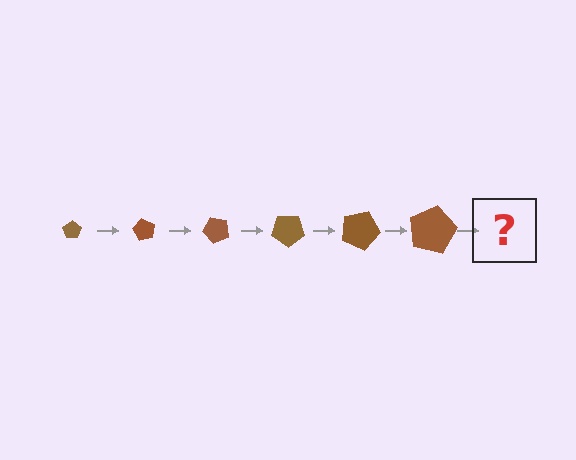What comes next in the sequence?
The next element should be a pentagon, larger than the previous one and rotated 360 degrees from the start.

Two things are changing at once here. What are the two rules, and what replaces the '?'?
The two rules are that the pentagon grows larger each step and it rotates 60 degrees each step. The '?' should be a pentagon, larger than the previous one and rotated 360 degrees from the start.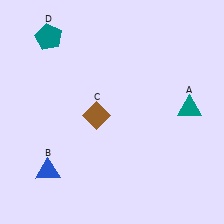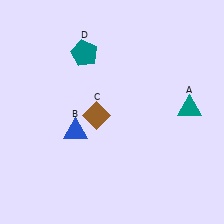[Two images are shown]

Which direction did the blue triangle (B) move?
The blue triangle (B) moved up.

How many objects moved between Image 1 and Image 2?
2 objects moved between the two images.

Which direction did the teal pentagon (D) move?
The teal pentagon (D) moved right.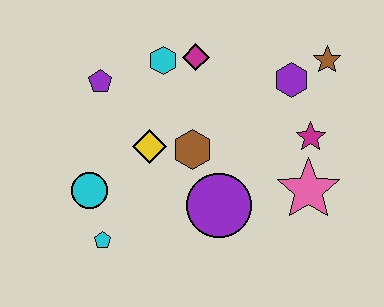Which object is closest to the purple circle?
The brown hexagon is closest to the purple circle.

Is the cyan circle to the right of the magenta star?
No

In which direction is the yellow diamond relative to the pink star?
The yellow diamond is to the left of the pink star.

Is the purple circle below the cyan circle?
Yes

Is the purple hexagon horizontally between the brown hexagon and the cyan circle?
No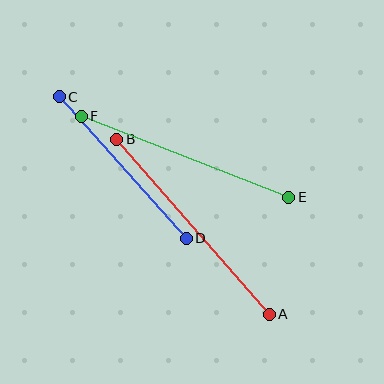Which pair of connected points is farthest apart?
Points A and B are farthest apart.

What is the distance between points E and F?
The distance is approximately 223 pixels.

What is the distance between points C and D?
The distance is approximately 191 pixels.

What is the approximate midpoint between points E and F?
The midpoint is at approximately (185, 157) pixels.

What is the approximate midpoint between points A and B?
The midpoint is at approximately (193, 227) pixels.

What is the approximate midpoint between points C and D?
The midpoint is at approximately (123, 168) pixels.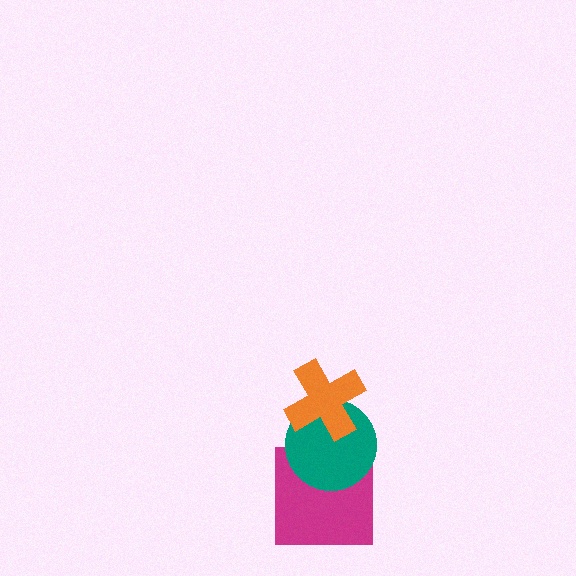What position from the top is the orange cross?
The orange cross is 1st from the top.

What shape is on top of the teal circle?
The orange cross is on top of the teal circle.